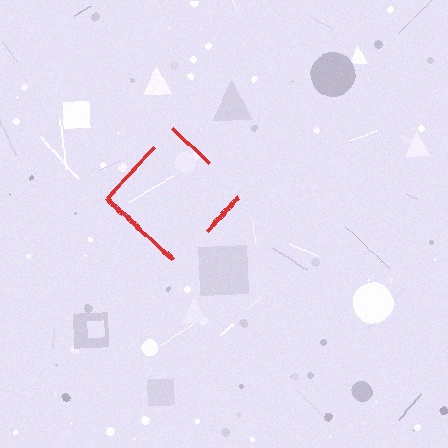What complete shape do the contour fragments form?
The contour fragments form a diamond.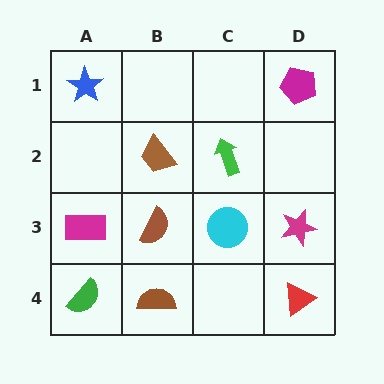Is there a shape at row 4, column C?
No, that cell is empty.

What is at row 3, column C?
A cyan circle.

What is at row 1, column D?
A magenta pentagon.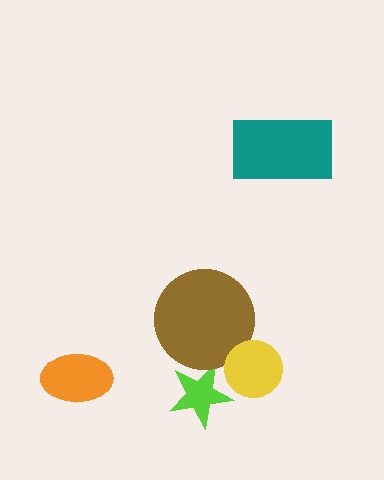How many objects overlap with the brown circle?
2 objects overlap with the brown circle.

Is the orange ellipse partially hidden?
No, no other shape covers it.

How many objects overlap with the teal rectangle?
0 objects overlap with the teal rectangle.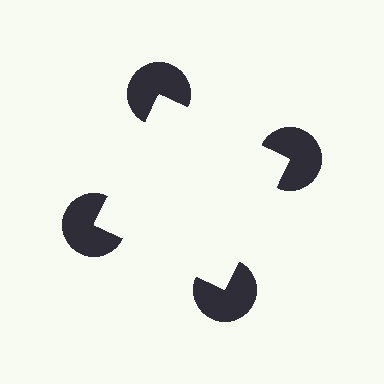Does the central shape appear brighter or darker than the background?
It typically appears slightly brighter than the background, even though no actual brightness change is drawn.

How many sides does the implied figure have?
4 sides.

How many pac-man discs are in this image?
There are 4 — one at each vertex of the illusory square.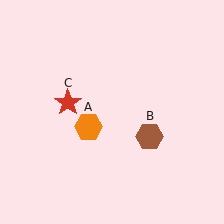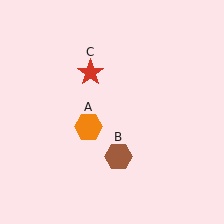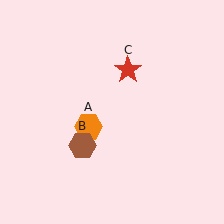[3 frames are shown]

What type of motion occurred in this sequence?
The brown hexagon (object B), red star (object C) rotated clockwise around the center of the scene.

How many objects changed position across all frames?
2 objects changed position: brown hexagon (object B), red star (object C).